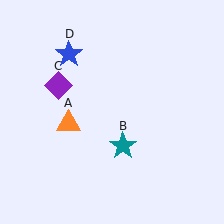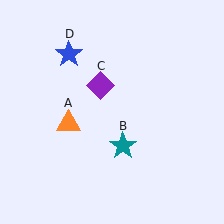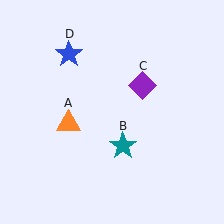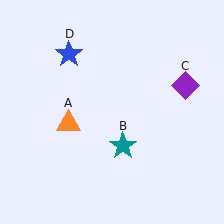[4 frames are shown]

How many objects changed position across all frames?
1 object changed position: purple diamond (object C).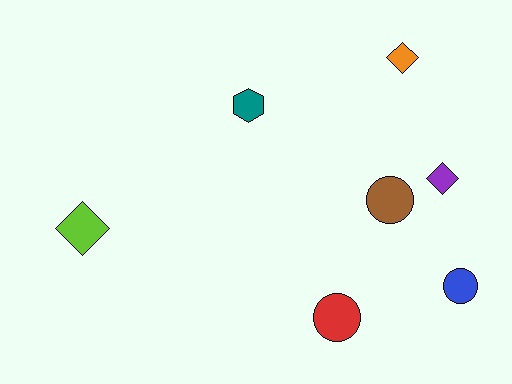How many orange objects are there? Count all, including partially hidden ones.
There is 1 orange object.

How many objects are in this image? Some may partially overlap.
There are 7 objects.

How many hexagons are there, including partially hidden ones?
There is 1 hexagon.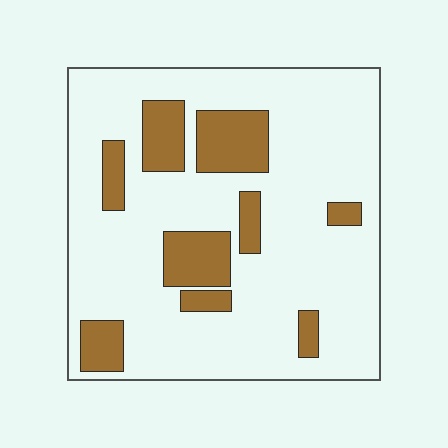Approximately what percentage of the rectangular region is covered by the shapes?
Approximately 20%.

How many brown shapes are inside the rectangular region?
9.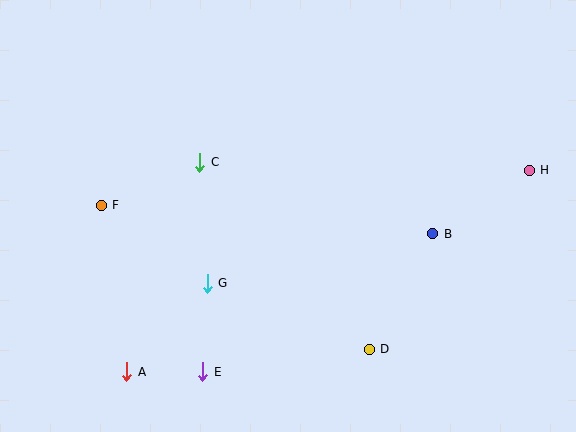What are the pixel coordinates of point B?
Point B is at (433, 234).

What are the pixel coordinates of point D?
Point D is at (369, 349).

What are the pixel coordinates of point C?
Point C is at (200, 162).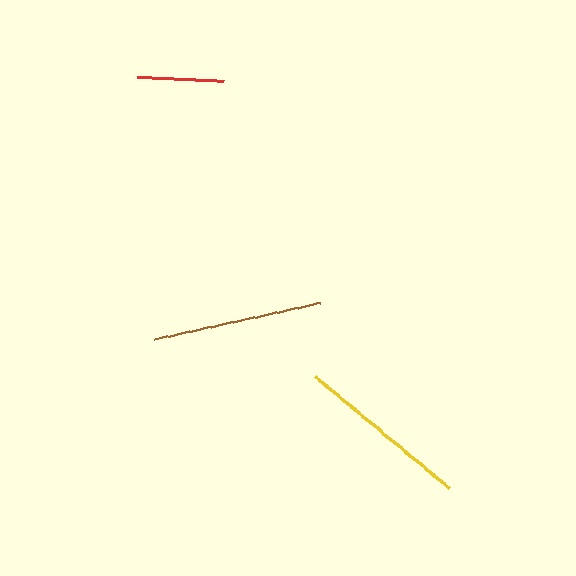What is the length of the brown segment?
The brown segment is approximately 170 pixels long.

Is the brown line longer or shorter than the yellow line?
The yellow line is longer than the brown line.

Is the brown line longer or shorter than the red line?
The brown line is longer than the red line.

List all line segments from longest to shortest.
From longest to shortest: yellow, brown, red.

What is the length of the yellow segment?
The yellow segment is approximately 175 pixels long.